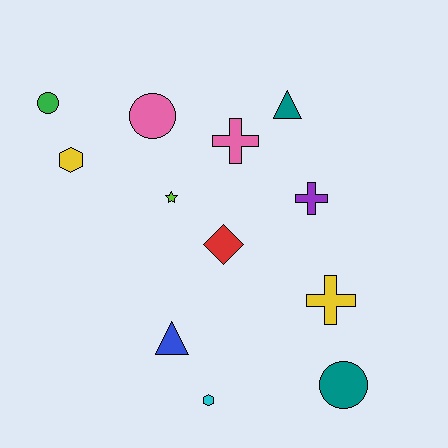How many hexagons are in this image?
There are 2 hexagons.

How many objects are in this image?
There are 12 objects.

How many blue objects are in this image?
There is 1 blue object.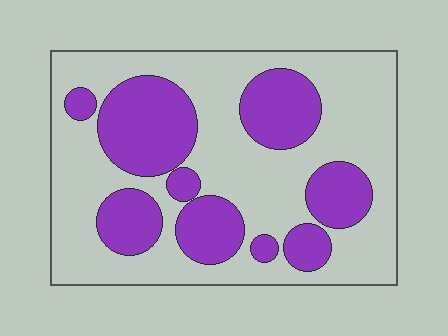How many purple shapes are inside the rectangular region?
9.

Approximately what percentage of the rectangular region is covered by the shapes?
Approximately 35%.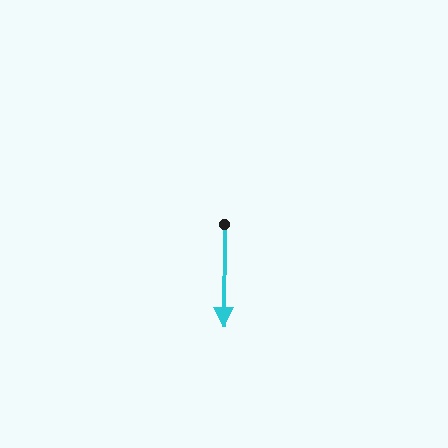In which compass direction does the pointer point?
South.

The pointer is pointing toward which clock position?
Roughly 6 o'clock.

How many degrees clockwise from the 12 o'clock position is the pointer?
Approximately 180 degrees.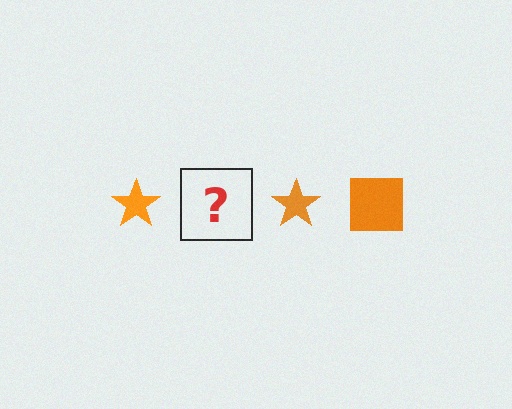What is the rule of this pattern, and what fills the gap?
The rule is that the pattern cycles through star, square shapes in orange. The gap should be filled with an orange square.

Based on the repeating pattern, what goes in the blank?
The blank should be an orange square.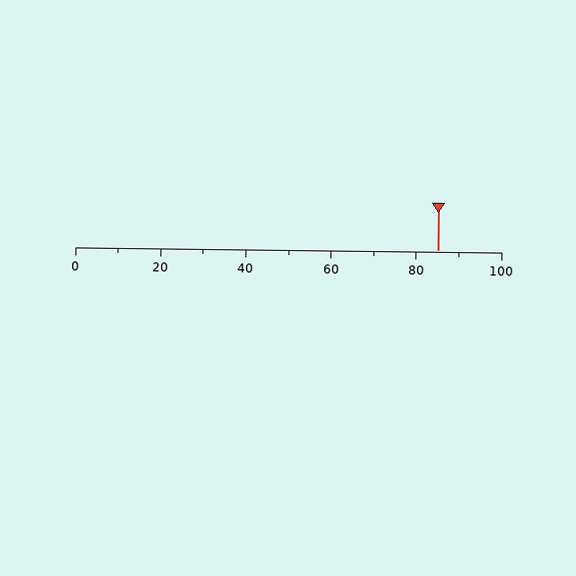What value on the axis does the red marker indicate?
The marker indicates approximately 85.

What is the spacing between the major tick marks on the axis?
The major ticks are spaced 20 apart.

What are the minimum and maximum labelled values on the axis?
The axis runs from 0 to 100.